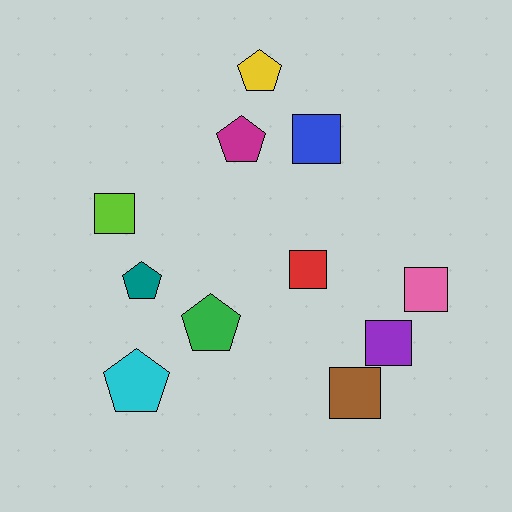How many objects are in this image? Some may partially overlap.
There are 11 objects.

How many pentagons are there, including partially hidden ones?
There are 5 pentagons.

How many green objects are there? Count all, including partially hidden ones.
There is 1 green object.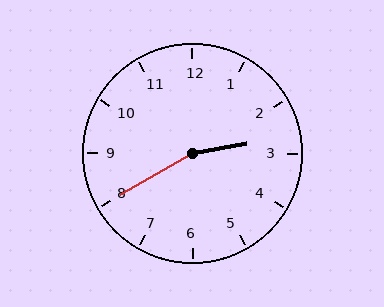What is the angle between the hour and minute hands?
Approximately 160 degrees.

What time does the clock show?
2:40.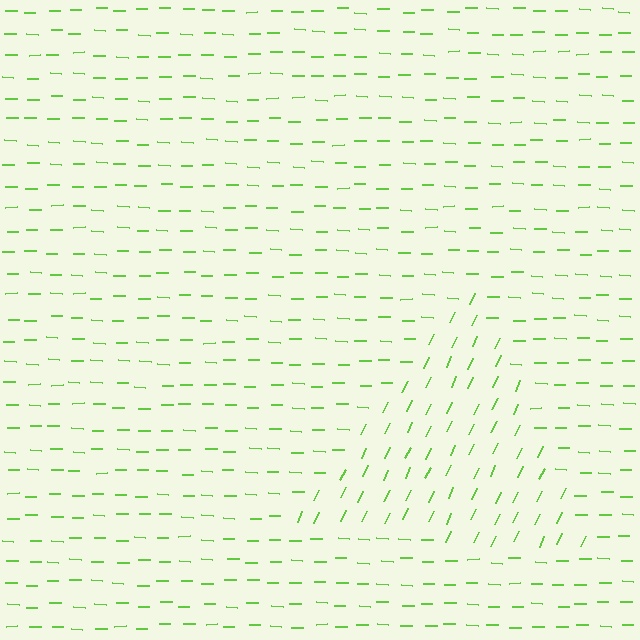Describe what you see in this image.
The image is filled with small lime line segments. A triangle region in the image has lines oriented differently from the surrounding lines, creating a visible texture boundary.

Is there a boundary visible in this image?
Yes, there is a texture boundary formed by a change in line orientation.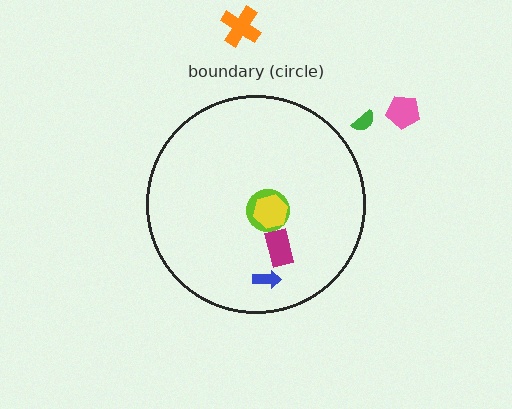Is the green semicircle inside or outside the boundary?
Outside.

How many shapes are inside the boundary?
4 inside, 3 outside.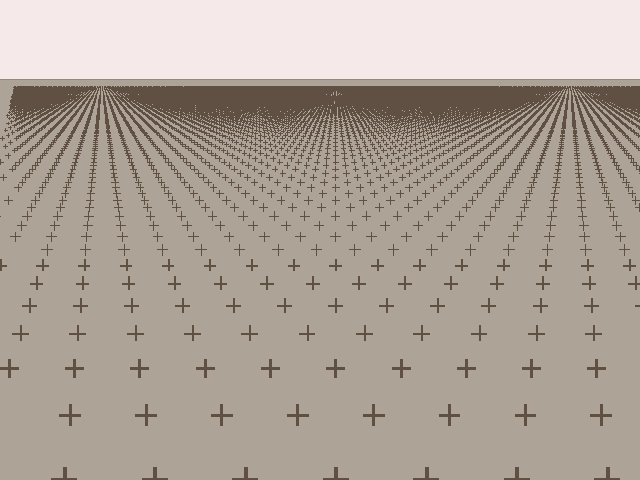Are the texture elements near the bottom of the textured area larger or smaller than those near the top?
Larger. Near the bottom, elements are closer to the viewer and appear at a bigger on-screen size.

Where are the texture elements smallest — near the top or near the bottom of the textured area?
Near the top.